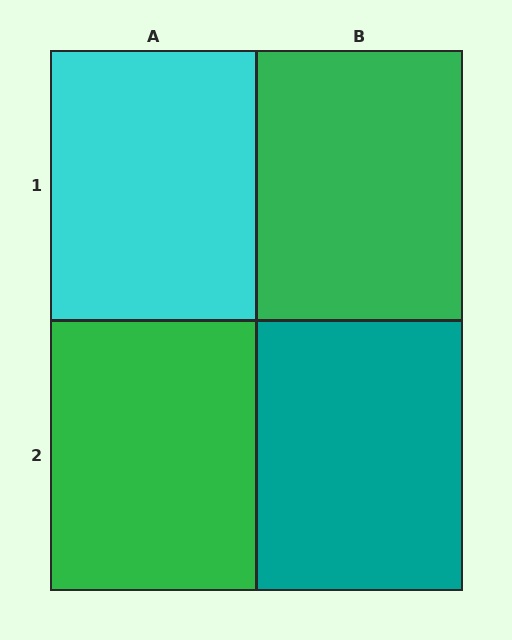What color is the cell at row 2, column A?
Green.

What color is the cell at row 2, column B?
Teal.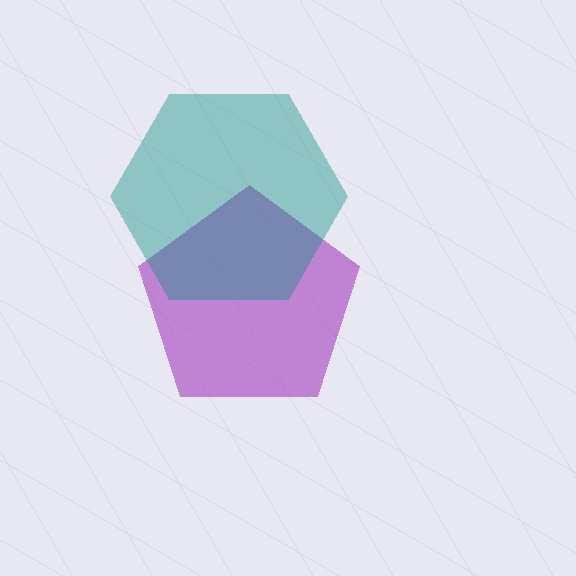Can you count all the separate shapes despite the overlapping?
Yes, there are 2 separate shapes.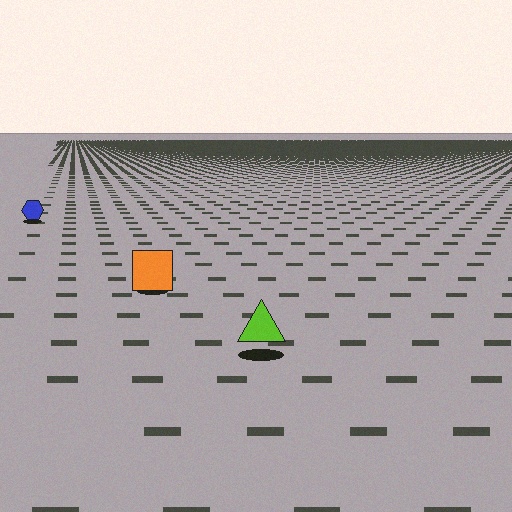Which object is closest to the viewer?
The lime triangle is closest. The texture marks near it are larger and more spread out.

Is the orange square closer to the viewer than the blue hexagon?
Yes. The orange square is closer — you can tell from the texture gradient: the ground texture is coarser near it.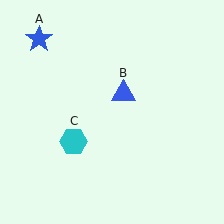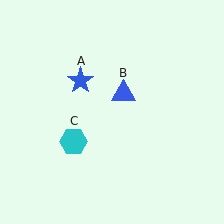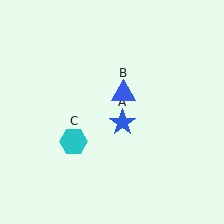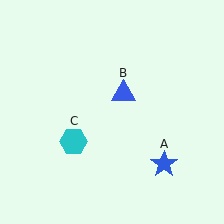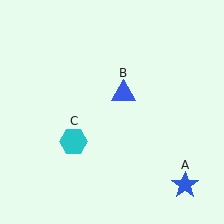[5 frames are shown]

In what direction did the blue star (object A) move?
The blue star (object A) moved down and to the right.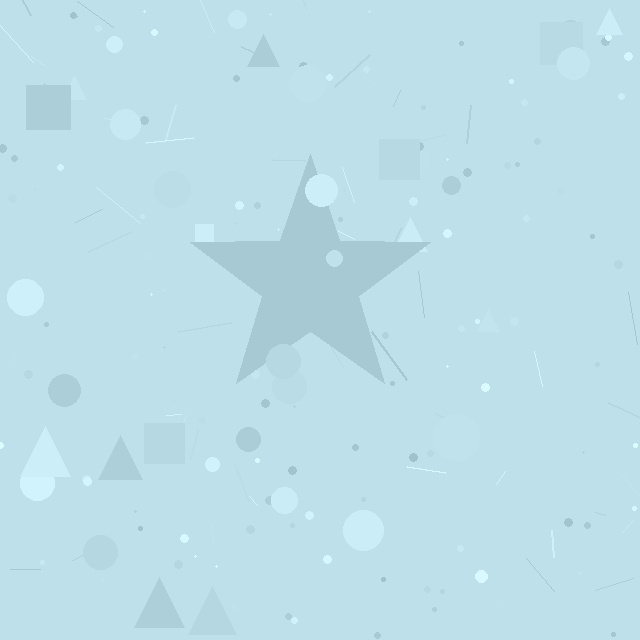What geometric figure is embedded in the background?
A star is embedded in the background.